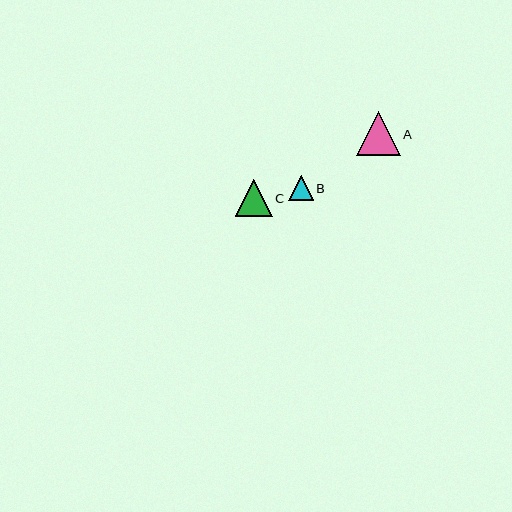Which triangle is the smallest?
Triangle B is the smallest with a size of approximately 25 pixels.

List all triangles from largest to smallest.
From largest to smallest: A, C, B.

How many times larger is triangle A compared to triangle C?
Triangle A is approximately 1.2 times the size of triangle C.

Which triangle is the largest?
Triangle A is the largest with a size of approximately 43 pixels.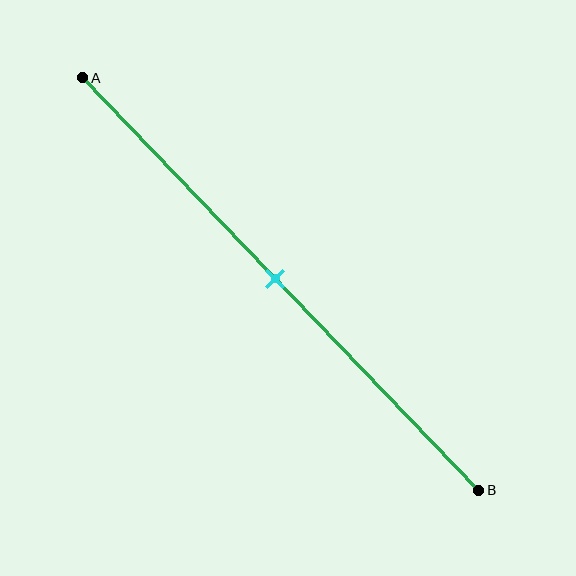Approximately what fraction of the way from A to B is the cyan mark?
The cyan mark is approximately 50% of the way from A to B.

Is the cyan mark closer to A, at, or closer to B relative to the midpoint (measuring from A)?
The cyan mark is approximately at the midpoint of segment AB.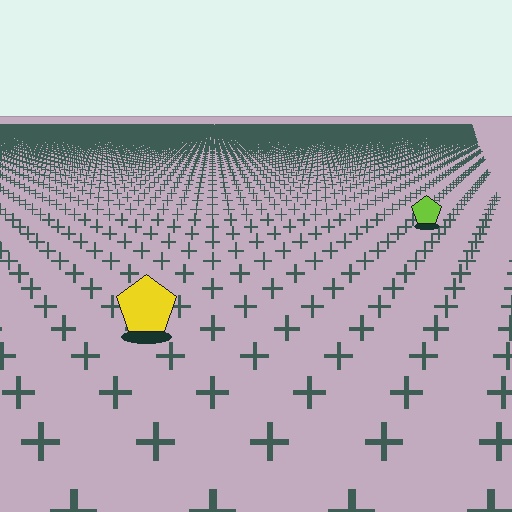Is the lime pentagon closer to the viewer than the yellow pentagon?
No. The yellow pentagon is closer — you can tell from the texture gradient: the ground texture is coarser near it.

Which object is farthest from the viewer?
The lime pentagon is farthest from the viewer. It appears smaller and the ground texture around it is denser.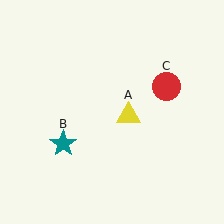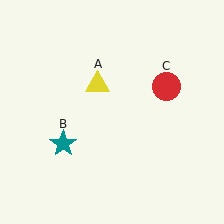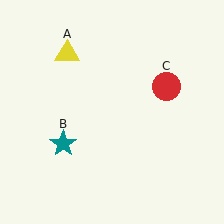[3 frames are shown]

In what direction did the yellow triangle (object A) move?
The yellow triangle (object A) moved up and to the left.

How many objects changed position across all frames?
1 object changed position: yellow triangle (object A).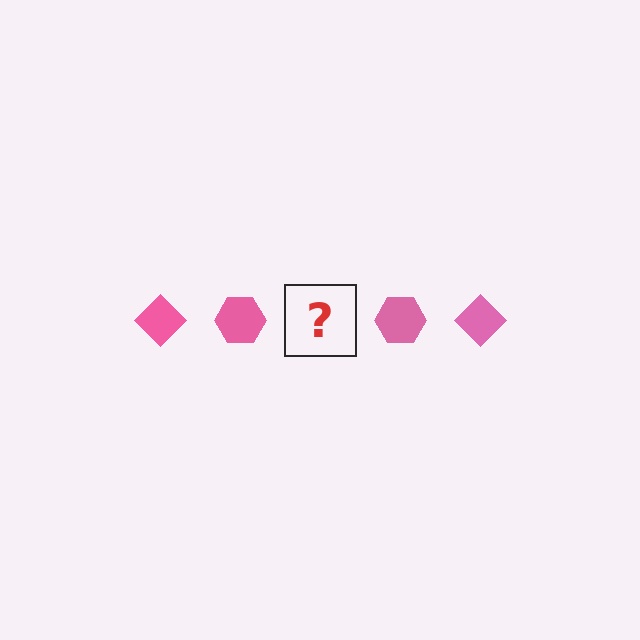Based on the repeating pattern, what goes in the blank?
The blank should be a pink diamond.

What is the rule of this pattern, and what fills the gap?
The rule is that the pattern cycles through diamond, hexagon shapes in pink. The gap should be filled with a pink diamond.